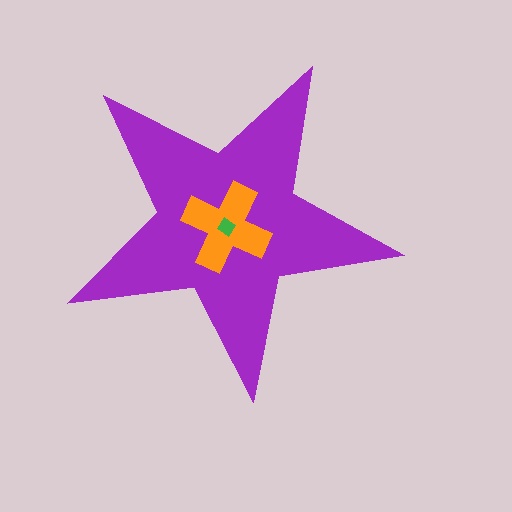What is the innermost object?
The green diamond.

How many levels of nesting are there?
3.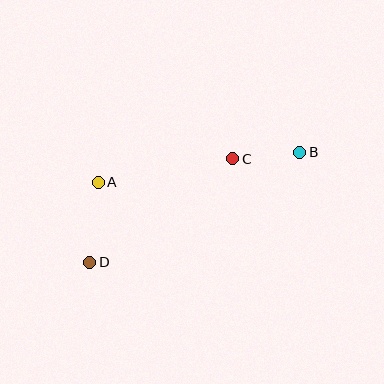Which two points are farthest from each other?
Points B and D are farthest from each other.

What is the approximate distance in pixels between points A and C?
The distance between A and C is approximately 136 pixels.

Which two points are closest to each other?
Points B and C are closest to each other.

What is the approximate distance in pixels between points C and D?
The distance between C and D is approximately 176 pixels.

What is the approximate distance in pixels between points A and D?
The distance between A and D is approximately 80 pixels.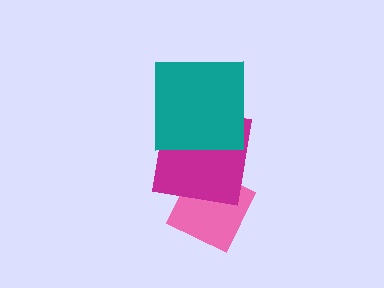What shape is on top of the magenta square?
The teal square is on top of the magenta square.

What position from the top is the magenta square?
The magenta square is 2nd from the top.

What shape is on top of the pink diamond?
The magenta square is on top of the pink diamond.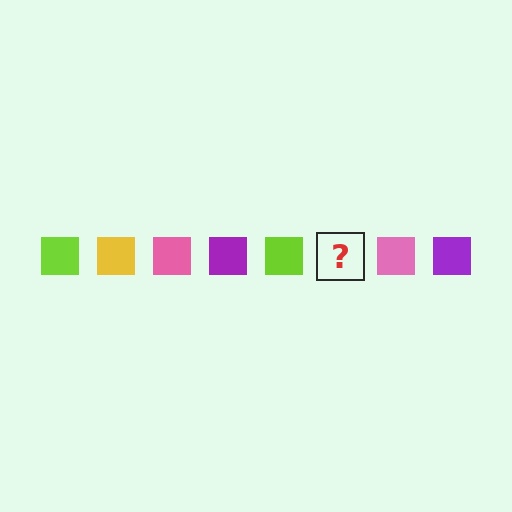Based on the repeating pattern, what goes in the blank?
The blank should be a yellow square.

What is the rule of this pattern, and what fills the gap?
The rule is that the pattern cycles through lime, yellow, pink, purple squares. The gap should be filled with a yellow square.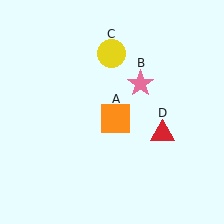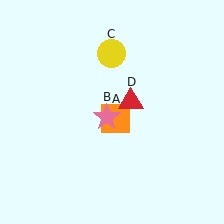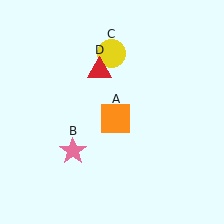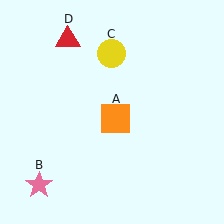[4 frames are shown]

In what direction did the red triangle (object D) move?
The red triangle (object D) moved up and to the left.